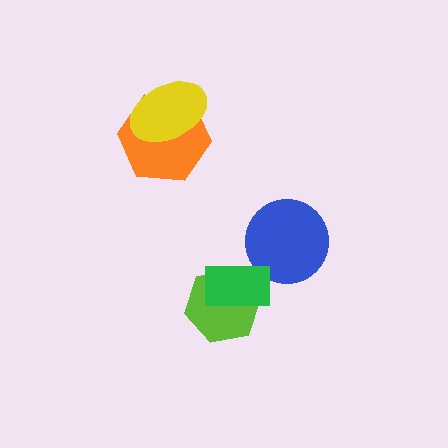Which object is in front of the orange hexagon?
The yellow ellipse is in front of the orange hexagon.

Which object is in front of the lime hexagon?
The green rectangle is in front of the lime hexagon.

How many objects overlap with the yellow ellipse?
1 object overlaps with the yellow ellipse.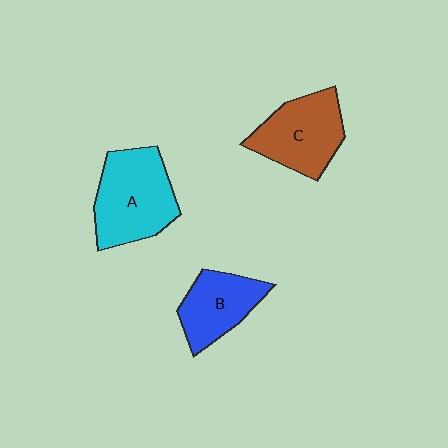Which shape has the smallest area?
Shape B (blue).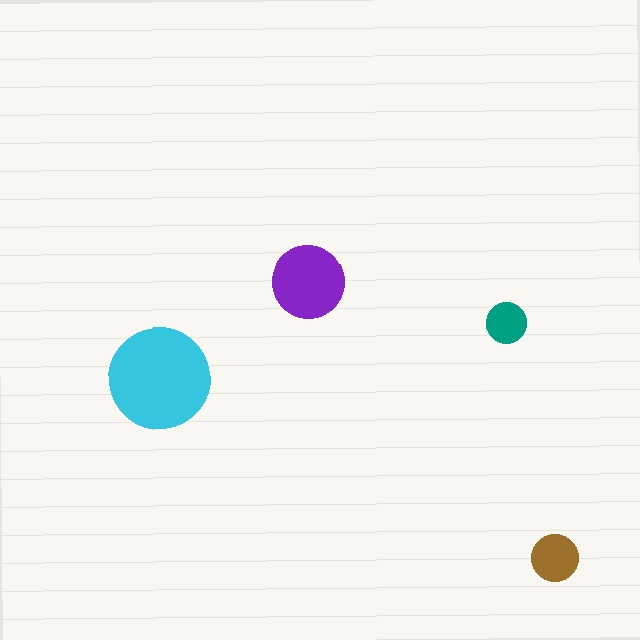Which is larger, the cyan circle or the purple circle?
The cyan one.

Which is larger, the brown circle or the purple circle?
The purple one.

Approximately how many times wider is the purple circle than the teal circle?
About 2 times wider.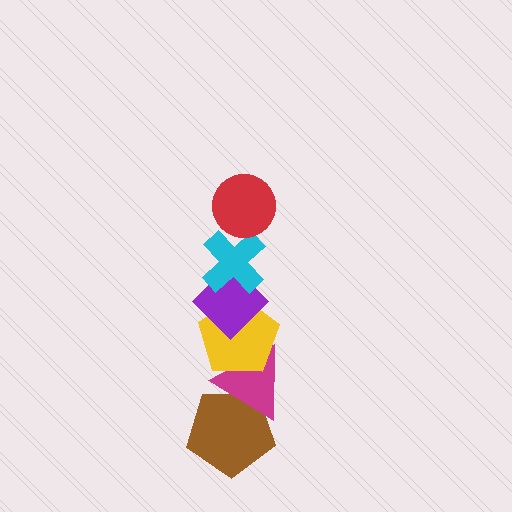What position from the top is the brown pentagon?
The brown pentagon is 6th from the top.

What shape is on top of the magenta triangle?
The yellow pentagon is on top of the magenta triangle.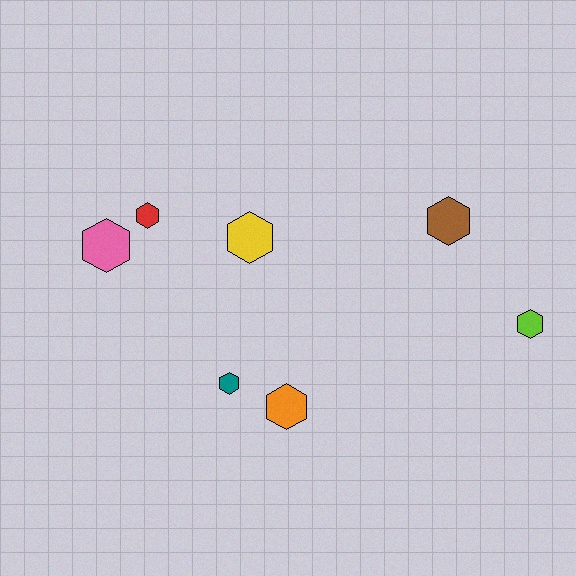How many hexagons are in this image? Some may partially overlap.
There are 7 hexagons.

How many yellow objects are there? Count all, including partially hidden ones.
There is 1 yellow object.